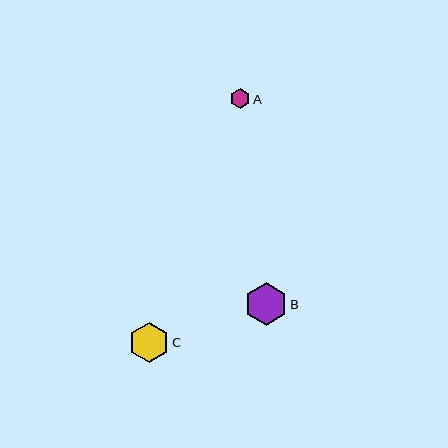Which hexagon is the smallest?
Hexagon A is the smallest with a size of approximately 20 pixels.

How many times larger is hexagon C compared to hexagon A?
Hexagon C is approximately 2.0 times the size of hexagon A.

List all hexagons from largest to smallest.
From largest to smallest: B, C, A.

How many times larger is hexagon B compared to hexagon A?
Hexagon B is approximately 2.2 times the size of hexagon A.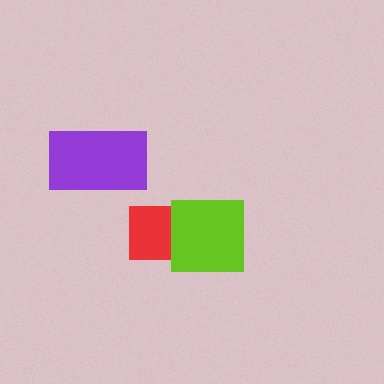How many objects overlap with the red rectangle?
1 object overlaps with the red rectangle.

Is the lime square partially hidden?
No, no other shape covers it.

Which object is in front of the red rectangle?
The lime square is in front of the red rectangle.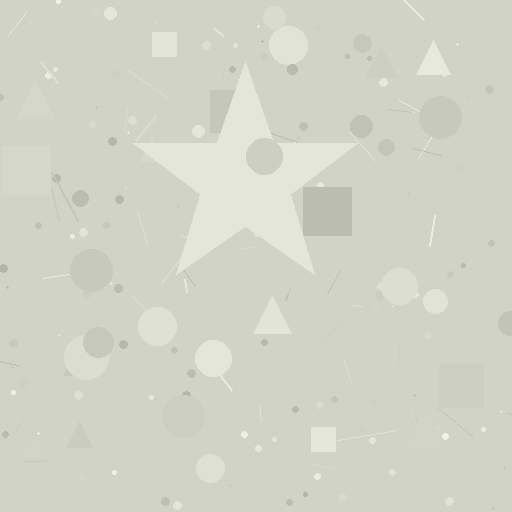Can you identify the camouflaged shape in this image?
The camouflaged shape is a star.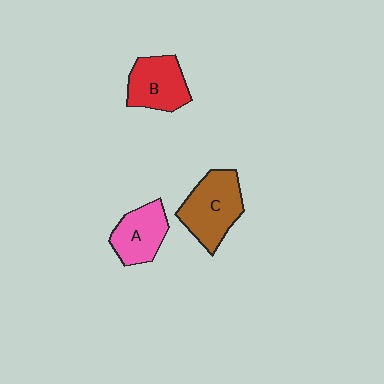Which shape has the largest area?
Shape C (brown).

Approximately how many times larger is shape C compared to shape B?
Approximately 1.2 times.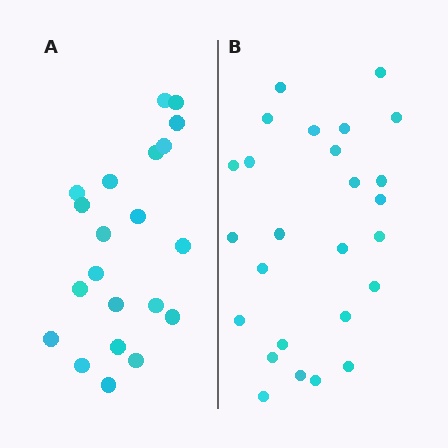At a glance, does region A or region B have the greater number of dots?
Region B (the right region) has more dots.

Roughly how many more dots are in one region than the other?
Region B has about 5 more dots than region A.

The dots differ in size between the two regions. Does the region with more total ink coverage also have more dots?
No. Region A has more total ink coverage because its dots are larger, but region B actually contains more individual dots. Total area can be misleading — the number of items is what matters here.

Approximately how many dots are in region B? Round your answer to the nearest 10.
About 30 dots. (The exact count is 26, which rounds to 30.)